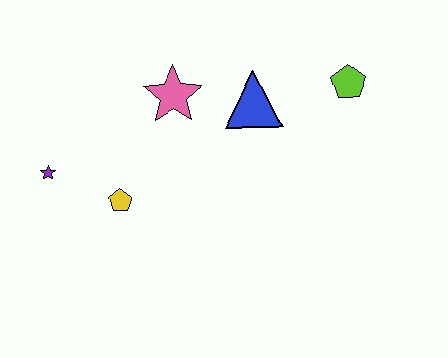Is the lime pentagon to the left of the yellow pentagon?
No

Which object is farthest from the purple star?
The lime pentagon is farthest from the purple star.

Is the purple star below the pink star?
Yes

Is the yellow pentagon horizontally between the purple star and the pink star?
Yes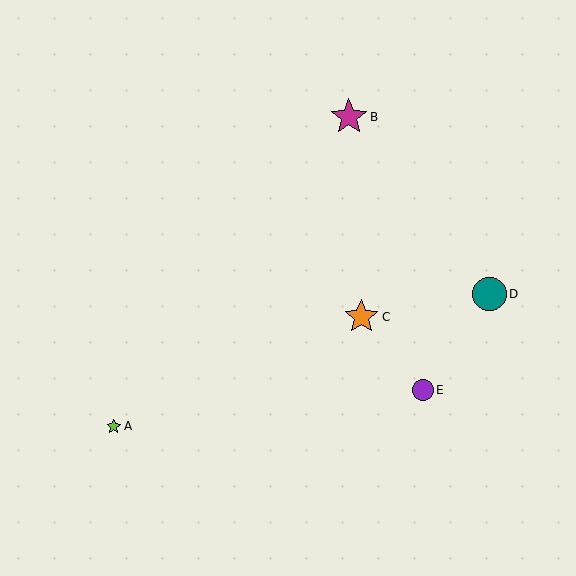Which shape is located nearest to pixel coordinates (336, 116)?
The magenta star (labeled B) at (349, 117) is nearest to that location.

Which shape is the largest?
The magenta star (labeled B) is the largest.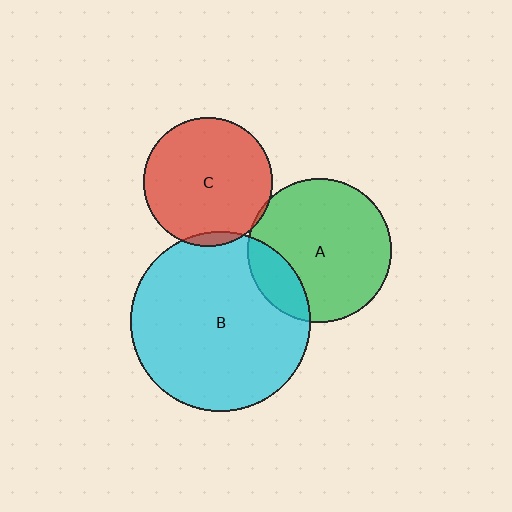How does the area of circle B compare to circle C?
Approximately 1.9 times.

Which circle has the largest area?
Circle B (cyan).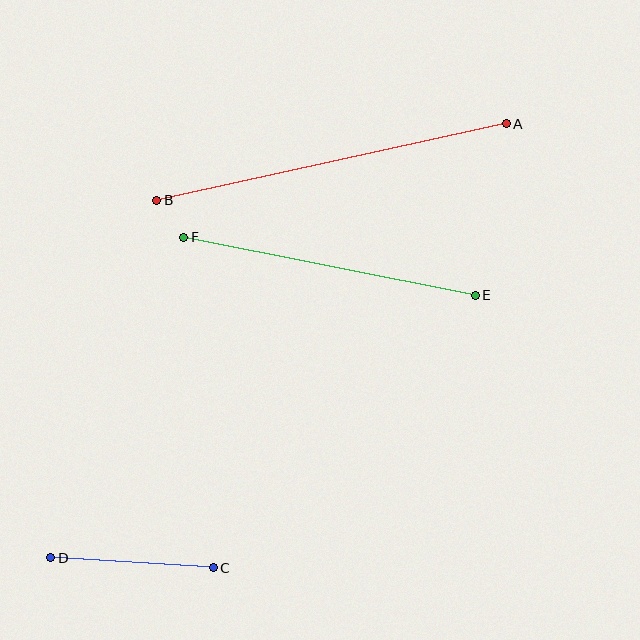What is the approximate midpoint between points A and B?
The midpoint is at approximately (331, 162) pixels.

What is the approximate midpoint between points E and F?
The midpoint is at approximately (329, 266) pixels.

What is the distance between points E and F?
The distance is approximately 297 pixels.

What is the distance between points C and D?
The distance is approximately 163 pixels.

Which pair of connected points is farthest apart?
Points A and B are farthest apart.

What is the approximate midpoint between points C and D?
The midpoint is at approximately (132, 563) pixels.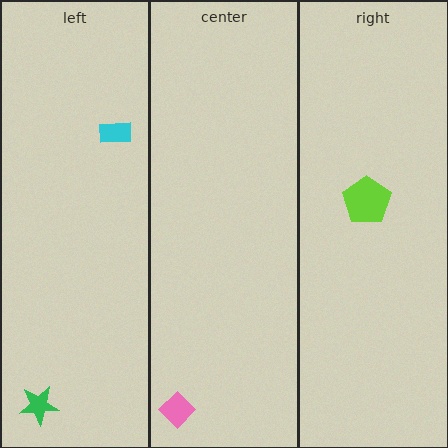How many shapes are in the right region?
1.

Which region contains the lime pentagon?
The right region.